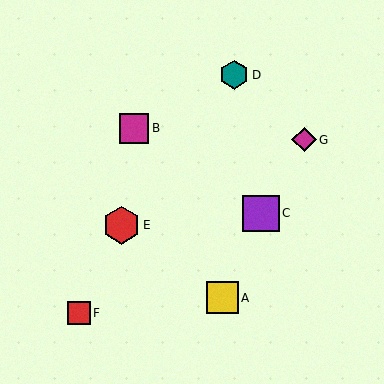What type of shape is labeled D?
Shape D is a teal hexagon.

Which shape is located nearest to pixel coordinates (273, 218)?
The purple square (labeled C) at (261, 213) is nearest to that location.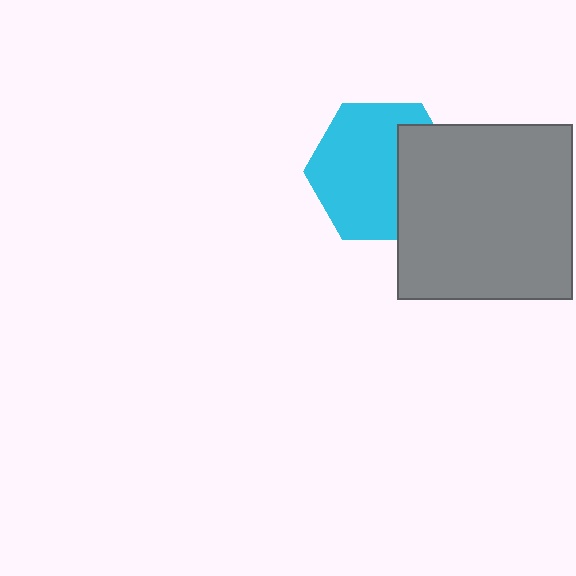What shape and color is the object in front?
The object in front is a gray square.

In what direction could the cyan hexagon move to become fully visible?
The cyan hexagon could move left. That would shift it out from behind the gray square entirely.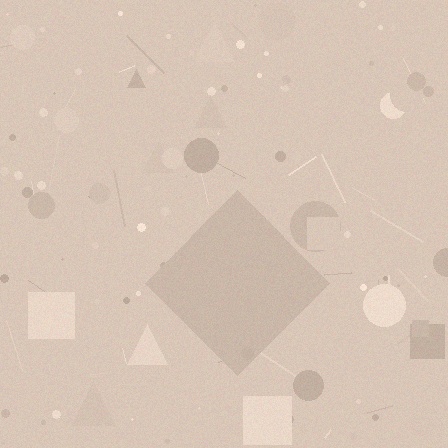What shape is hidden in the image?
A diamond is hidden in the image.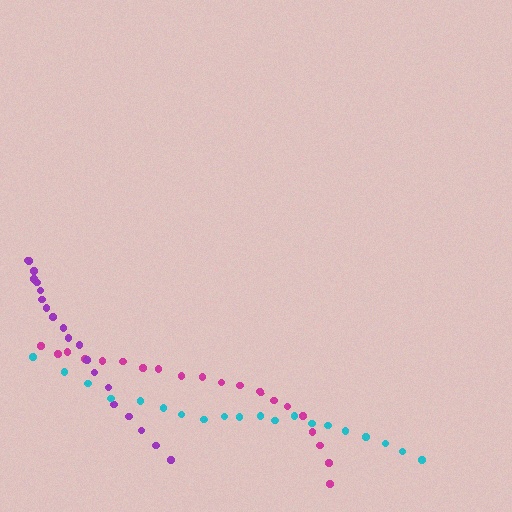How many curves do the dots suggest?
There are 3 distinct paths.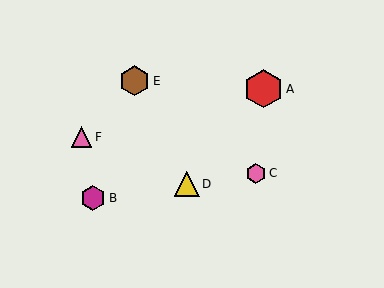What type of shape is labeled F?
Shape F is a pink triangle.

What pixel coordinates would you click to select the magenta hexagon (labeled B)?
Click at (93, 198) to select the magenta hexagon B.